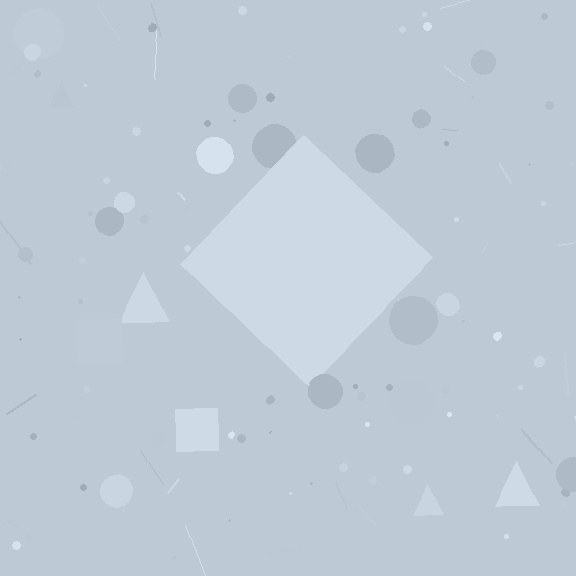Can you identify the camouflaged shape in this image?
The camouflaged shape is a diamond.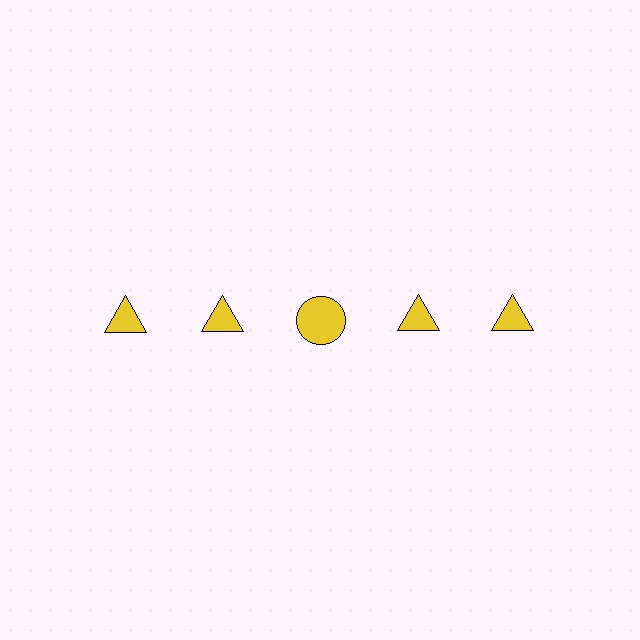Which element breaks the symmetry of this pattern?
The yellow circle in the top row, center column breaks the symmetry. All other shapes are yellow triangles.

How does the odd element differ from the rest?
It has a different shape: circle instead of triangle.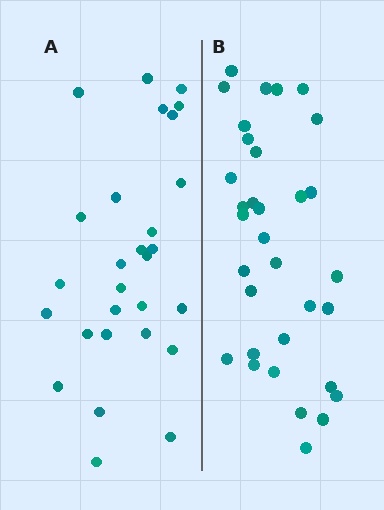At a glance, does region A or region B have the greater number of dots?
Region B (the right region) has more dots.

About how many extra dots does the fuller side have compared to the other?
Region B has about 5 more dots than region A.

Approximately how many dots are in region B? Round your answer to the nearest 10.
About 30 dots. (The exact count is 33, which rounds to 30.)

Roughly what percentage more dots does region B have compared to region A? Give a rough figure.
About 20% more.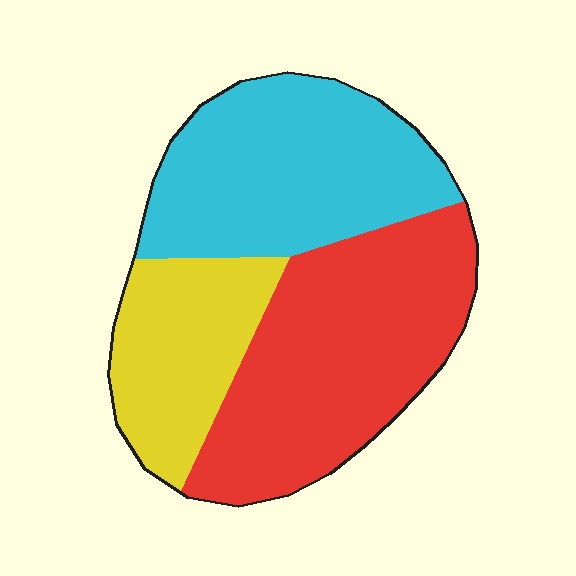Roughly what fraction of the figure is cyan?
Cyan takes up between a quarter and a half of the figure.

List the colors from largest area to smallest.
From largest to smallest: red, cyan, yellow.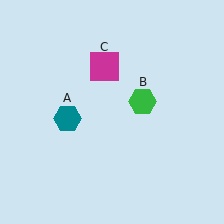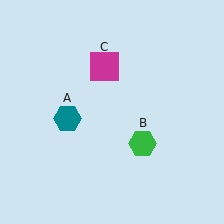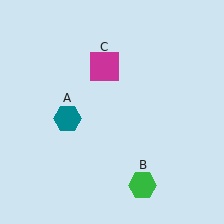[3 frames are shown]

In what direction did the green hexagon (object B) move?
The green hexagon (object B) moved down.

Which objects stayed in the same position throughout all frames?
Teal hexagon (object A) and magenta square (object C) remained stationary.